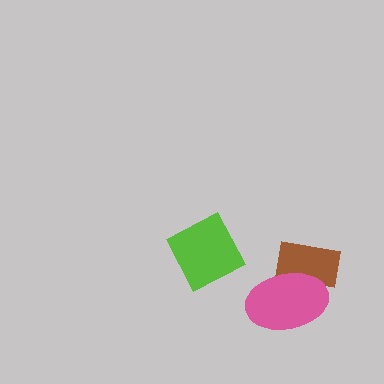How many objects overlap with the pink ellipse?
1 object overlaps with the pink ellipse.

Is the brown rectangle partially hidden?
Yes, it is partially covered by another shape.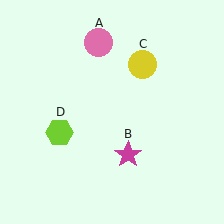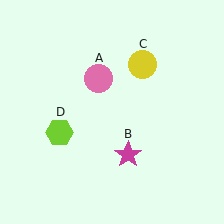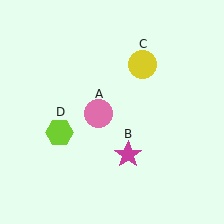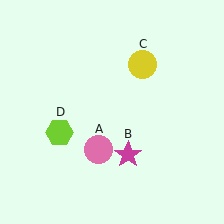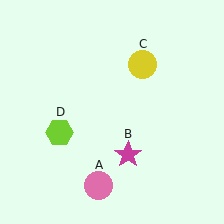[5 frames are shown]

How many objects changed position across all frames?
1 object changed position: pink circle (object A).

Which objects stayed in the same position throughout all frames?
Magenta star (object B) and yellow circle (object C) and lime hexagon (object D) remained stationary.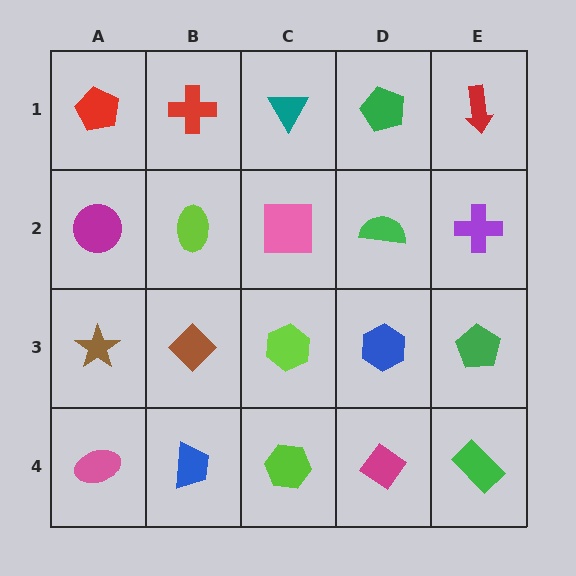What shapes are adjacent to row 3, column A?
A magenta circle (row 2, column A), a pink ellipse (row 4, column A), a brown diamond (row 3, column B).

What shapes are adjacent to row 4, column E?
A green pentagon (row 3, column E), a magenta diamond (row 4, column D).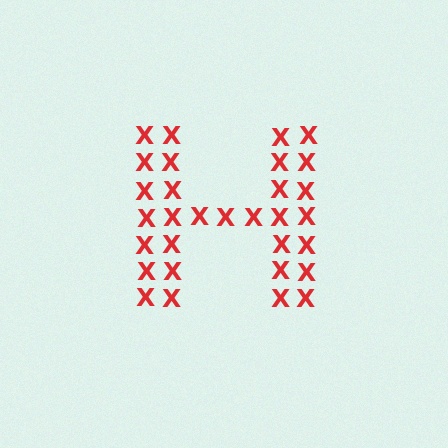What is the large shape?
The large shape is the letter H.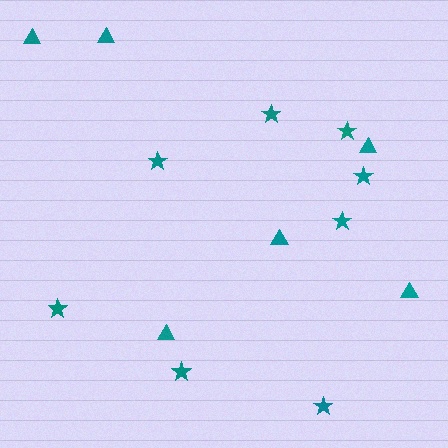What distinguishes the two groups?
There are 2 groups: one group of stars (8) and one group of triangles (6).